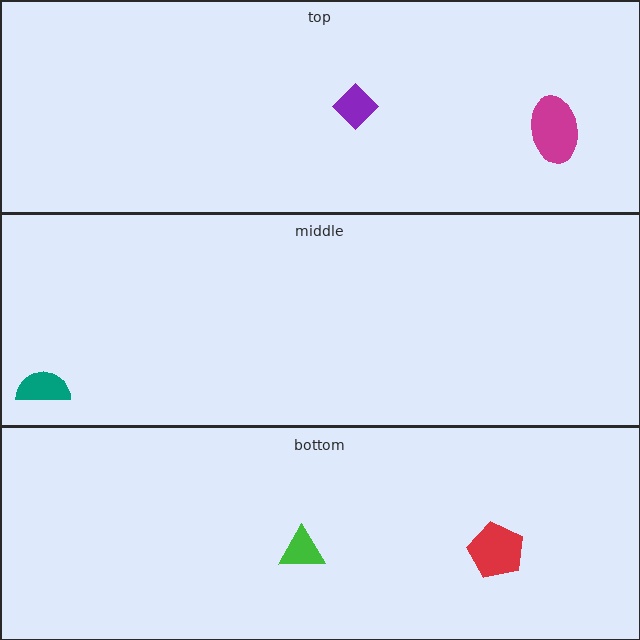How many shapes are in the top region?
2.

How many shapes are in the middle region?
1.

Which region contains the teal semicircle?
The middle region.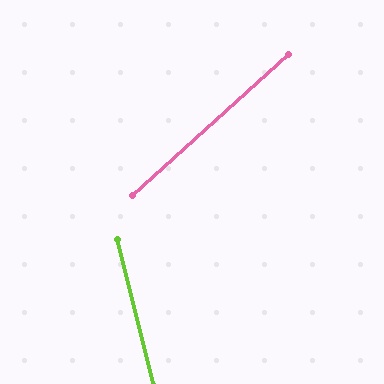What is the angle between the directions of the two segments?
Approximately 62 degrees.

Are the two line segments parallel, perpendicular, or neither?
Neither parallel nor perpendicular — they differ by about 62°.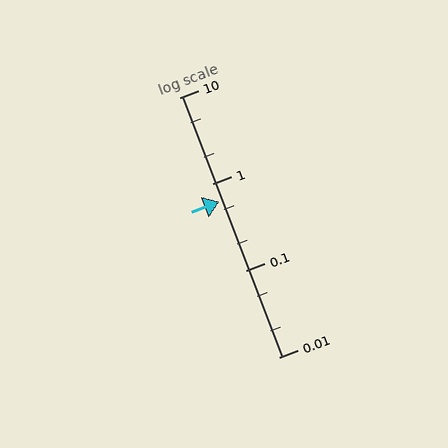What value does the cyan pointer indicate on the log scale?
The pointer indicates approximately 0.63.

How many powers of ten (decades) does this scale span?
The scale spans 3 decades, from 0.01 to 10.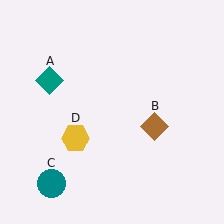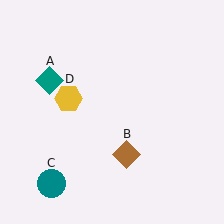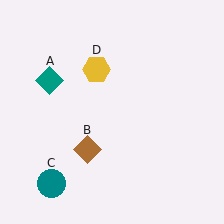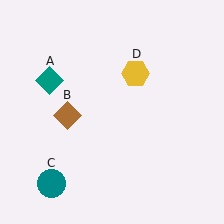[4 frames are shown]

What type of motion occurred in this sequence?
The brown diamond (object B), yellow hexagon (object D) rotated clockwise around the center of the scene.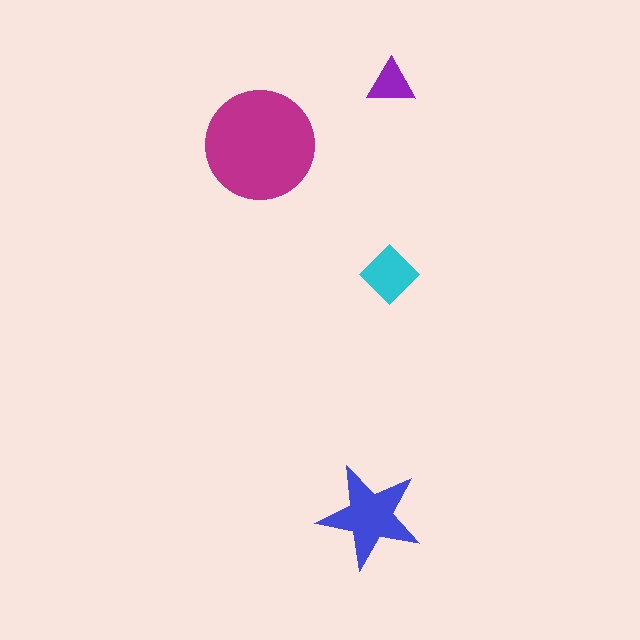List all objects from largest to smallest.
The magenta circle, the blue star, the cyan diamond, the purple triangle.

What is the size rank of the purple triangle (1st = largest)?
4th.